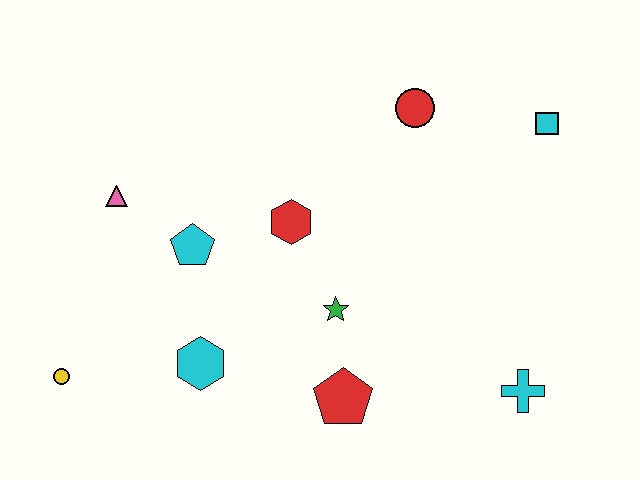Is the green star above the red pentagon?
Yes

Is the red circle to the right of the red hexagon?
Yes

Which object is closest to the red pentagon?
The green star is closest to the red pentagon.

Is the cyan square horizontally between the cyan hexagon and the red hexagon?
No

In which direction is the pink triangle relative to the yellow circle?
The pink triangle is above the yellow circle.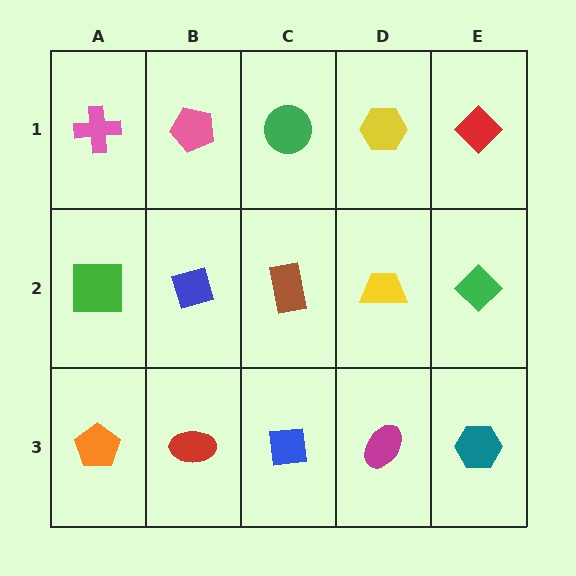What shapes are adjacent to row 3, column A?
A green square (row 2, column A), a red ellipse (row 3, column B).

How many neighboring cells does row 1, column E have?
2.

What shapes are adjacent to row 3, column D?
A yellow trapezoid (row 2, column D), a blue square (row 3, column C), a teal hexagon (row 3, column E).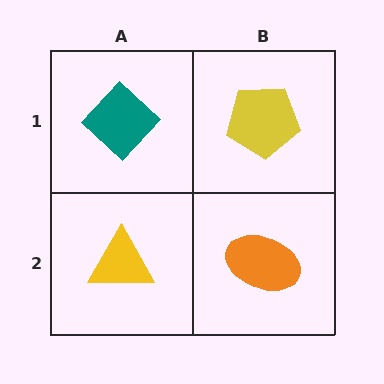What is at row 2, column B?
An orange ellipse.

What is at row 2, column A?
A yellow triangle.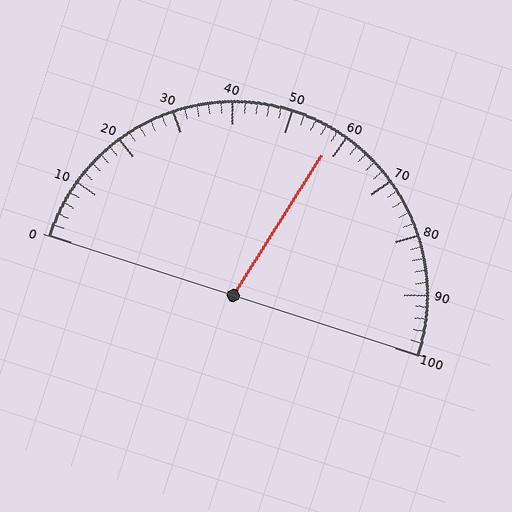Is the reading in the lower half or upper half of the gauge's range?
The reading is in the upper half of the range (0 to 100).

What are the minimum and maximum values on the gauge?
The gauge ranges from 0 to 100.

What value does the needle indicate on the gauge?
The needle indicates approximately 58.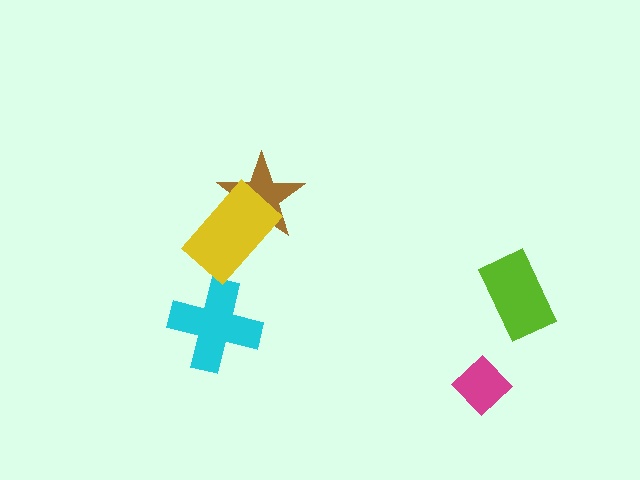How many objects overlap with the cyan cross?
0 objects overlap with the cyan cross.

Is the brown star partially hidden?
Yes, it is partially covered by another shape.